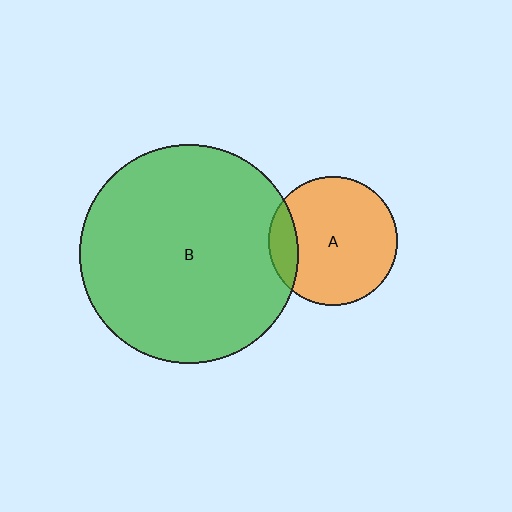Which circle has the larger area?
Circle B (green).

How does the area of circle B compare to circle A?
Approximately 2.9 times.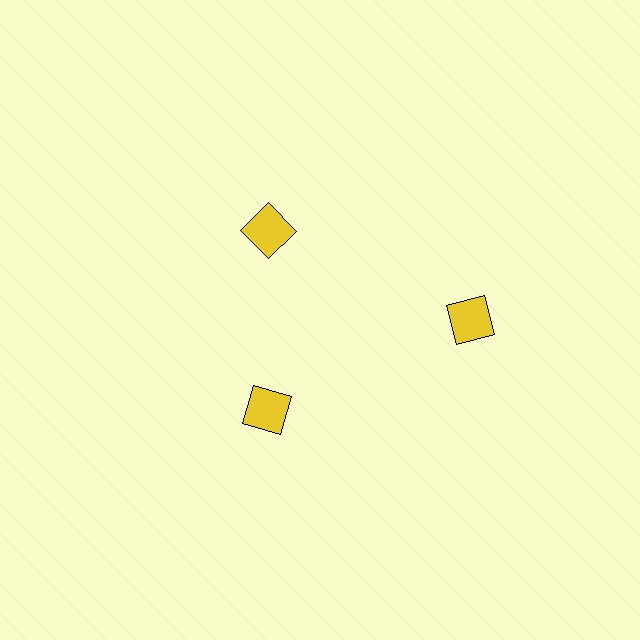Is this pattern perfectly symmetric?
No. The 3 yellow squares are arranged in a ring, but one element near the 3 o'clock position is pushed outward from the center, breaking the 3-fold rotational symmetry.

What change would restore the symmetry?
The symmetry would be restored by moving it inward, back onto the ring so that all 3 squares sit at equal angles and equal distance from the center.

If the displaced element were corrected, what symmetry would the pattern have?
It would have 3-fold rotational symmetry — the pattern would map onto itself every 120 degrees.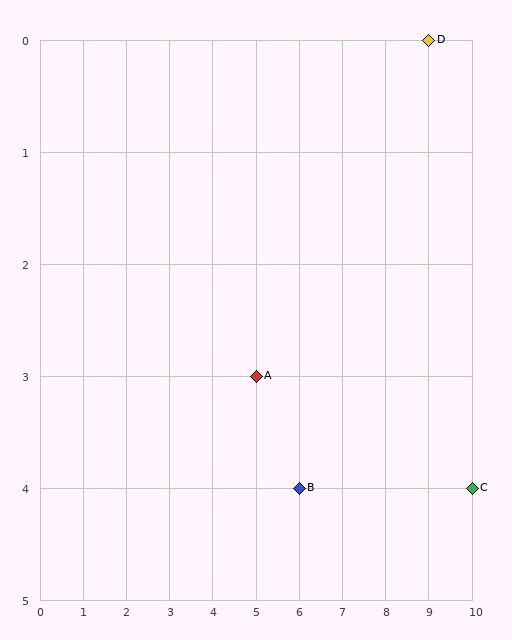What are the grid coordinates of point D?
Point D is at grid coordinates (9, 0).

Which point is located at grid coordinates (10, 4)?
Point C is at (10, 4).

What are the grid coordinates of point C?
Point C is at grid coordinates (10, 4).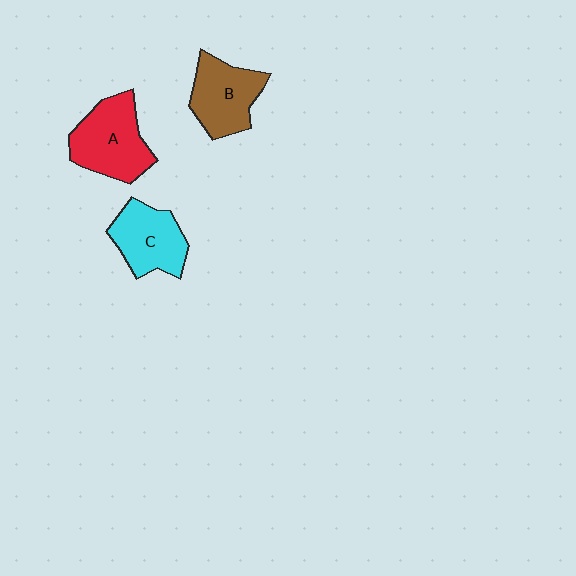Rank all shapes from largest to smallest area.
From largest to smallest: A (red), B (brown), C (cyan).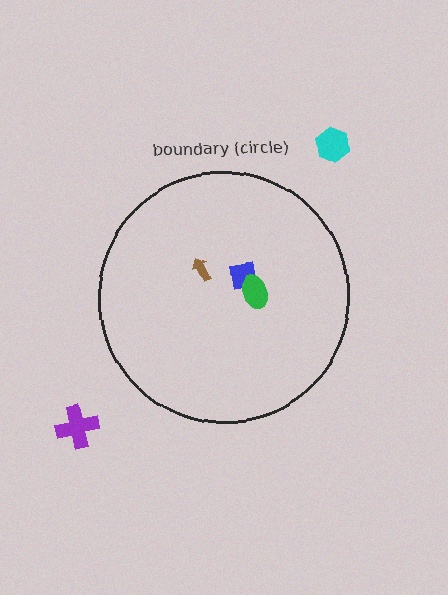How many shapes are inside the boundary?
3 inside, 2 outside.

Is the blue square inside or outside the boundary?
Inside.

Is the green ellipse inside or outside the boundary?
Inside.